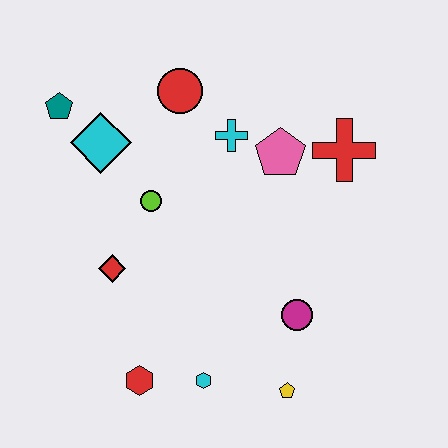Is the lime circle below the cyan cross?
Yes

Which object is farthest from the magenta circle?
The teal pentagon is farthest from the magenta circle.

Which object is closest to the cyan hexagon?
The red hexagon is closest to the cyan hexagon.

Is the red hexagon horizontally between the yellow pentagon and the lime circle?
No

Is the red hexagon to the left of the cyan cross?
Yes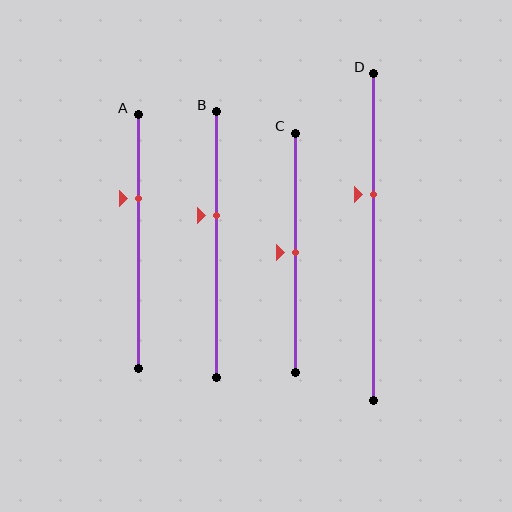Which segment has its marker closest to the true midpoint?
Segment C has its marker closest to the true midpoint.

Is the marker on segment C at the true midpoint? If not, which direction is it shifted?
Yes, the marker on segment C is at the true midpoint.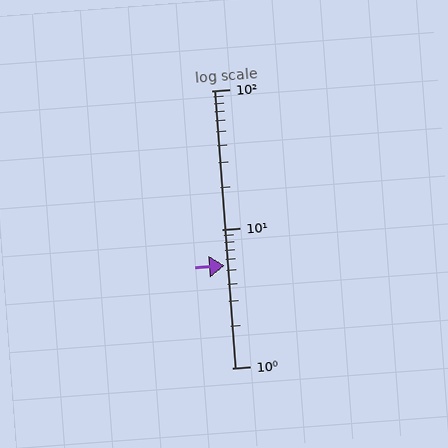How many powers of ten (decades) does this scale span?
The scale spans 2 decades, from 1 to 100.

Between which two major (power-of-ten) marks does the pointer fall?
The pointer is between 1 and 10.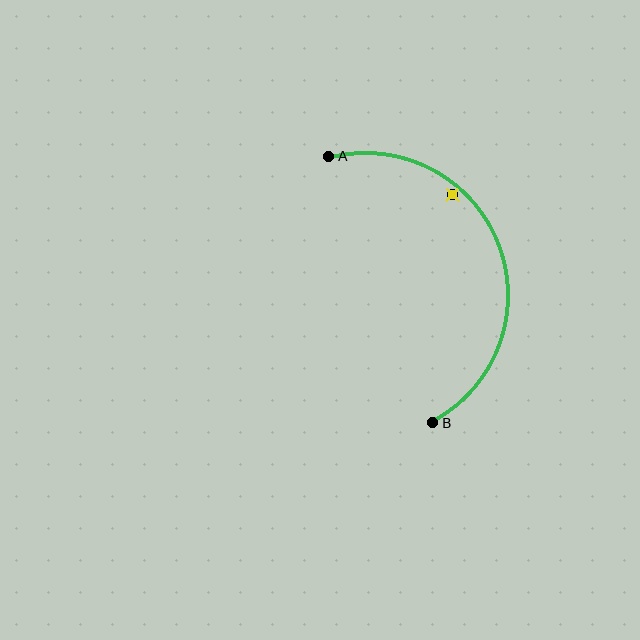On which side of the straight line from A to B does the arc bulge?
The arc bulges to the right of the straight line connecting A and B.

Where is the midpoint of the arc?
The arc midpoint is the point on the curve farthest from the straight line joining A and B. It sits to the right of that line.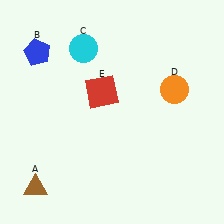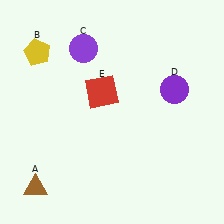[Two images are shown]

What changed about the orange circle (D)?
In Image 1, D is orange. In Image 2, it changed to purple.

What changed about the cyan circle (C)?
In Image 1, C is cyan. In Image 2, it changed to purple.